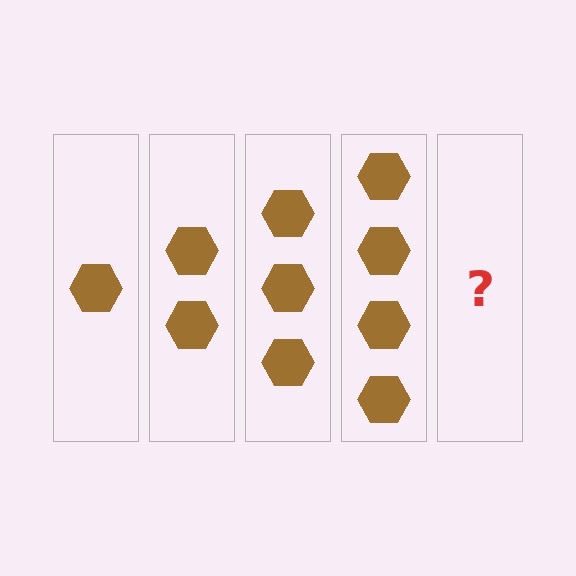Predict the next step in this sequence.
The next step is 5 hexagons.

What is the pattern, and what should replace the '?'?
The pattern is that each step adds one more hexagon. The '?' should be 5 hexagons.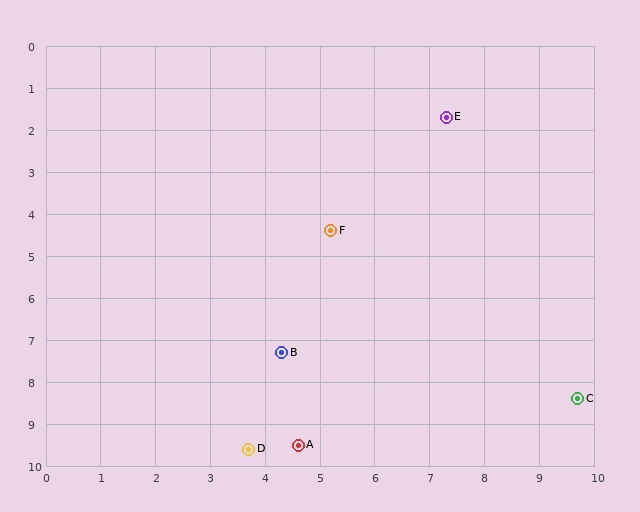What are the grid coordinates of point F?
Point F is at approximately (5.2, 4.4).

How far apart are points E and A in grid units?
Points E and A are about 8.3 grid units apart.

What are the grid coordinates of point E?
Point E is at approximately (7.3, 1.7).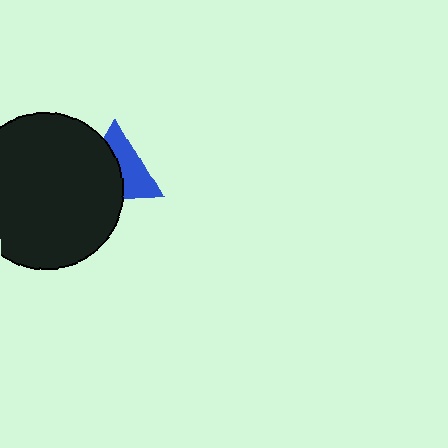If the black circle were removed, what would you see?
You would see the complete blue triangle.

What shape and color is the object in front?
The object in front is a black circle.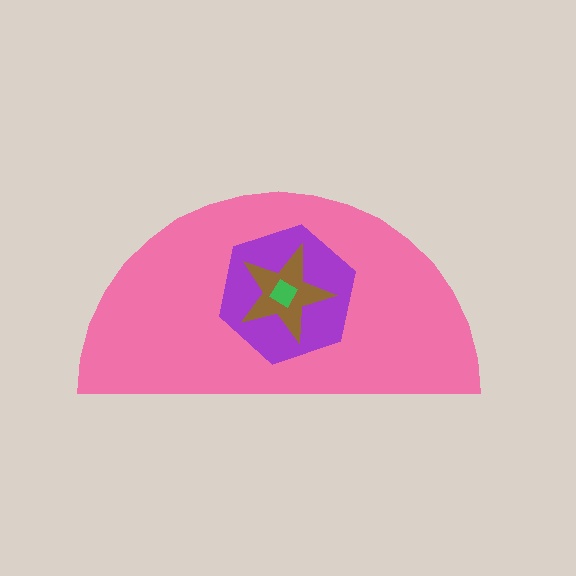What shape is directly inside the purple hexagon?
The brown star.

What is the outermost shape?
The pink semicircle.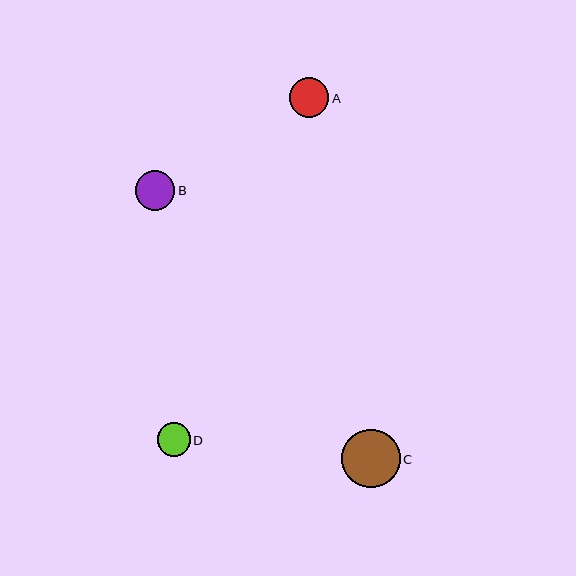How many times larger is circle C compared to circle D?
Circle C is approximately 1.8 times the size of circle D.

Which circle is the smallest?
Circle D is the smallest with a size of approximately 33 pixels.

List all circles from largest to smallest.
From largest to smallest: C, A, B, D.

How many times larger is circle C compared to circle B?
Circle C is approximately 1.5 times the size of circle B.